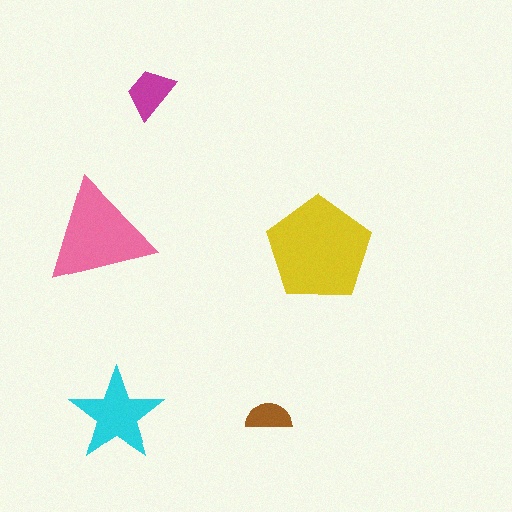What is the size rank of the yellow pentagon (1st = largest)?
1st.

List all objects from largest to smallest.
The yellow pentagon, the pink triangle, the cyan star, the magenta trapezoid, the brown semicircle.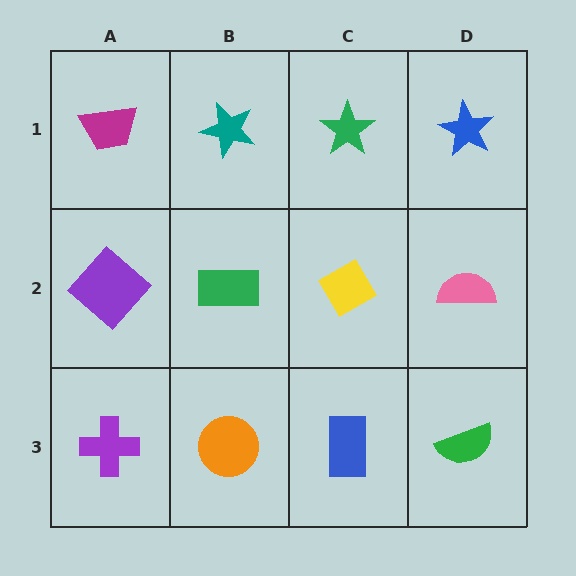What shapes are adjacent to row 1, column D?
A pink semicircle (row 2, column D), a green star (row 1, column C).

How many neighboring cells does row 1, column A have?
2.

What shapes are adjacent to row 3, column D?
A pink semicircle (row 2, column D), a blue rectangle (row 3, column C).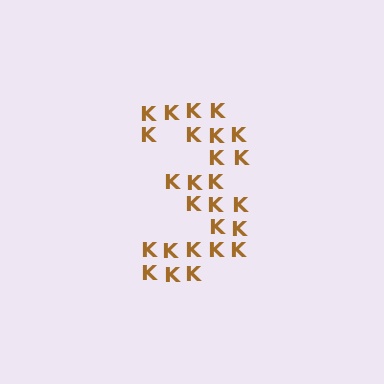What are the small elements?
The small elements are letter K's.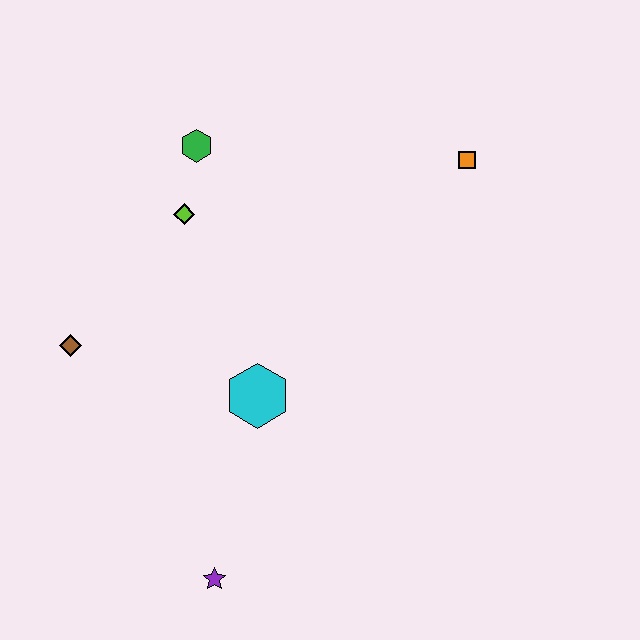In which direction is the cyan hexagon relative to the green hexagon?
The cyan hexagon is below the green hexagon.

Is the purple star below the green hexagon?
Yes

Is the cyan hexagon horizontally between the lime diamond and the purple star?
No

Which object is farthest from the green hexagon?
The purple star is farthest from the green hexagon.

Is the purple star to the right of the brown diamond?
Yes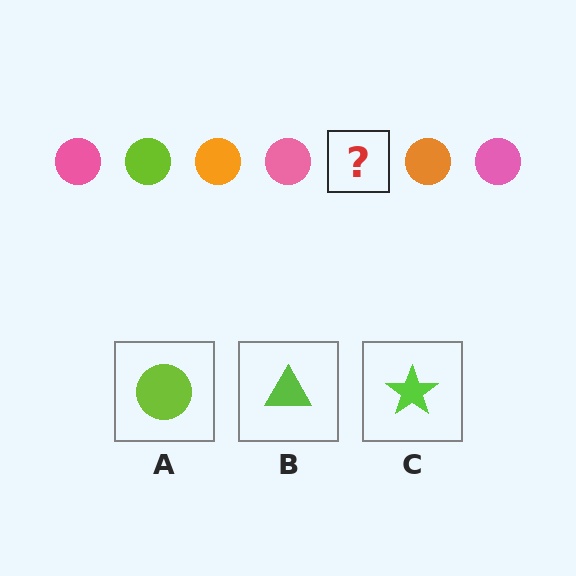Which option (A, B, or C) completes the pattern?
A.